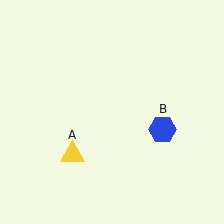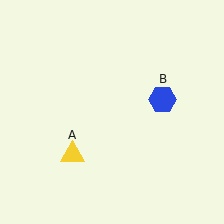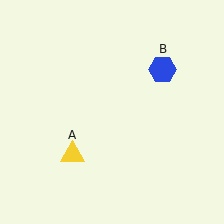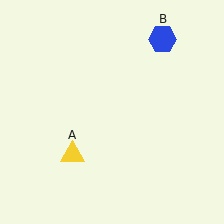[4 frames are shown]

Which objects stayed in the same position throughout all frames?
Yellow triangle (object A) remained stationary.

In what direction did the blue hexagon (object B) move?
The blue hexagon (object B) moved up.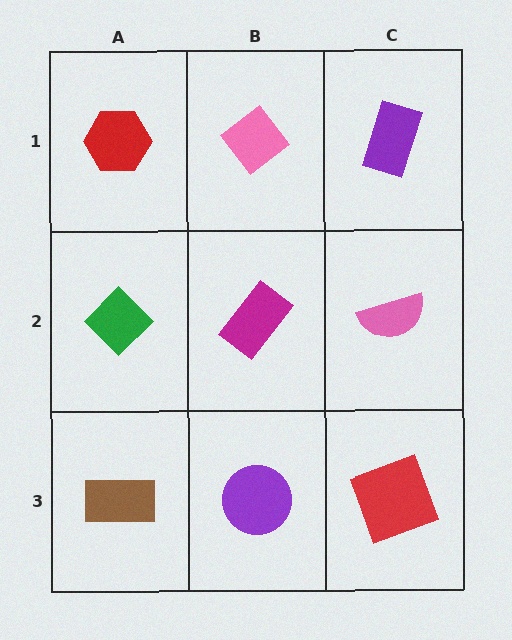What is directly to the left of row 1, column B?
A red hexagon.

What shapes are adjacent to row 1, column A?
A green diamond (row 2, column A), a pink diamond (row 1, column B).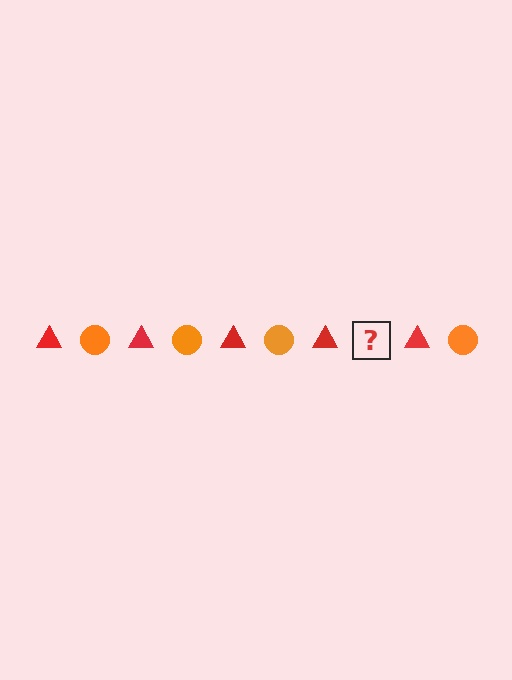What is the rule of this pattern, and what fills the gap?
The rule is that the pattern alternates between red triangle and orange circle. The gap should be filled with an orange circle.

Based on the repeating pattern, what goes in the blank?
The blank should be an orange circle.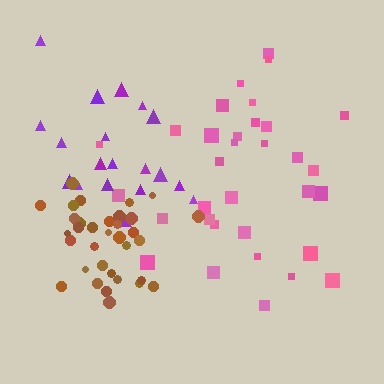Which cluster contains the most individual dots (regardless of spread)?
Brown (34).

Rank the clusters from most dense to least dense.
brown, pink, purple.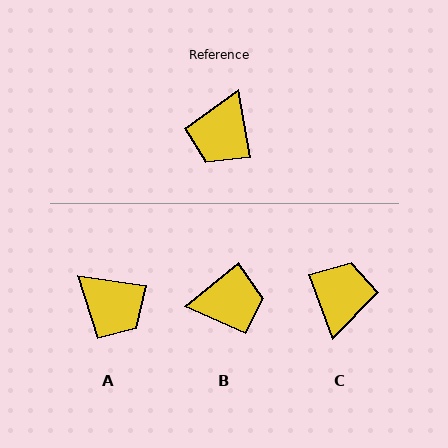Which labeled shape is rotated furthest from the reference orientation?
C, about 170 degrees away.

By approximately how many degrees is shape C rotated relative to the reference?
Approximately 170 degrees clockwise.